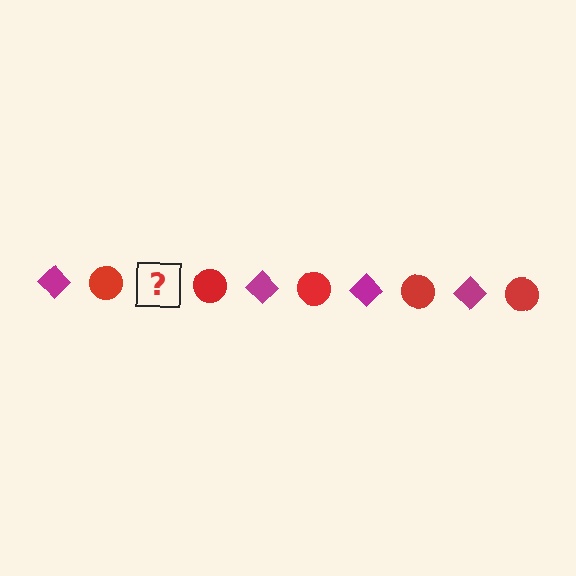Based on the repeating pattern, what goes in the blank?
The blank should be a magenta diamond.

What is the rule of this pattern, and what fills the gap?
The rule is that the pattern alternates between magenta diamond and red circle. The gap should be filled with a magenta diamond.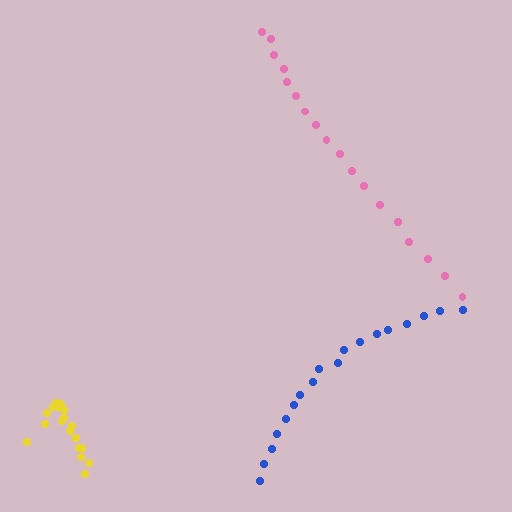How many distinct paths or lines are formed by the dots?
There are 3 distinct paths.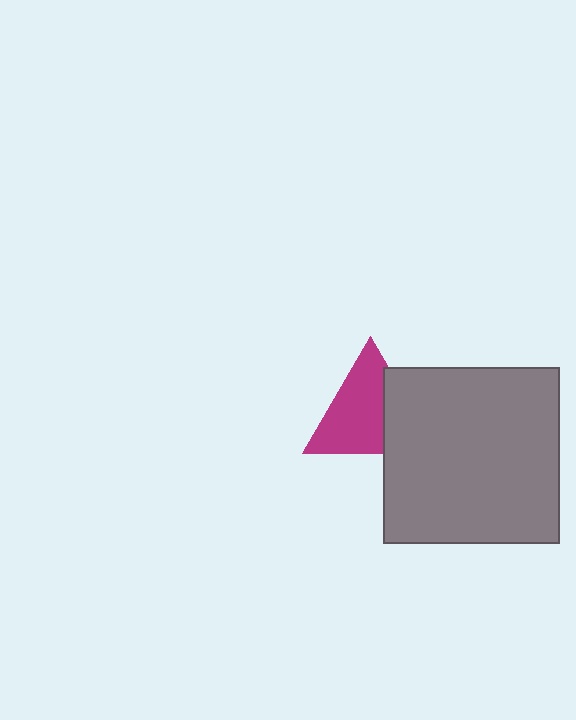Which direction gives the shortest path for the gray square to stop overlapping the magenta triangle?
Moving right gives the shortest separation.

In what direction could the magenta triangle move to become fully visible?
The magenta triangle could move left. That would shift it out from behind the gray square entirely.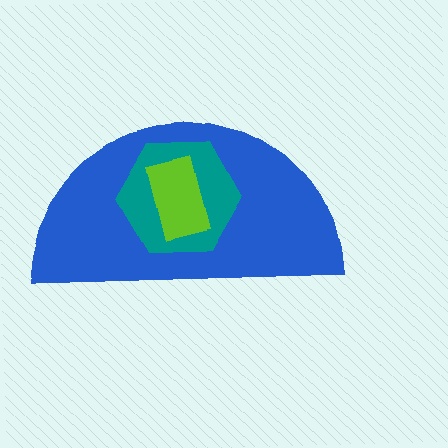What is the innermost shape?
The lime rectangle.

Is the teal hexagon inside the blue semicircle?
Yes.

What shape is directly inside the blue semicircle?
The teal hexagon.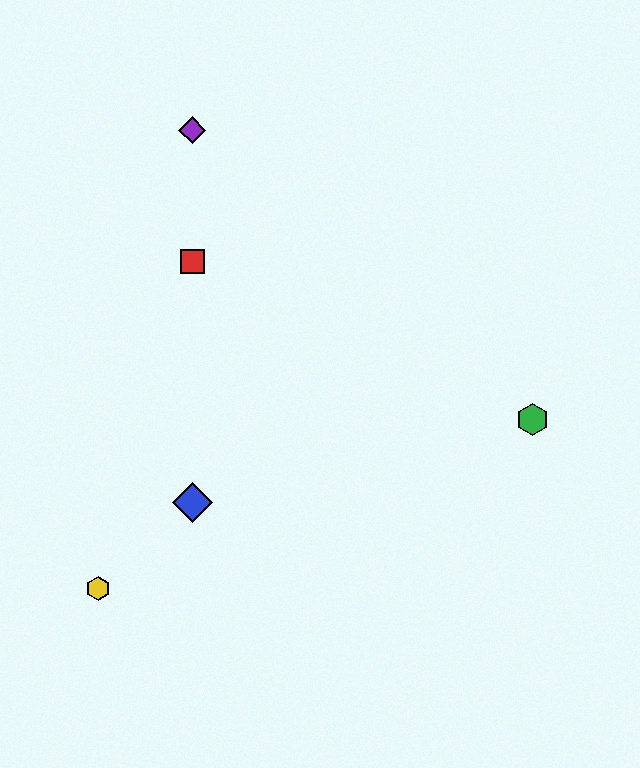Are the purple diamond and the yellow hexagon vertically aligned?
No, the purple diamond is at x≈192 and the yellow hexagon is at x≈98.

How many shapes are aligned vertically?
3 shapes (the red square, the blue diamond, the purple diamond) are aligned vertically.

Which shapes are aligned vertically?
The red square, the blue diamond, the purple diamond are aligned vertically.